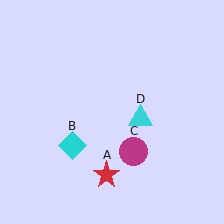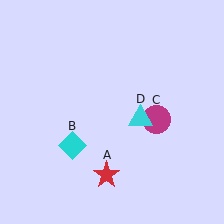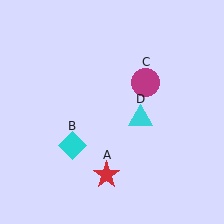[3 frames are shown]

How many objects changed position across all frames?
1 object changed position: magenta circle (object C).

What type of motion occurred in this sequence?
The magenta circle (object C) rotated counterclockwise around the center of the scene.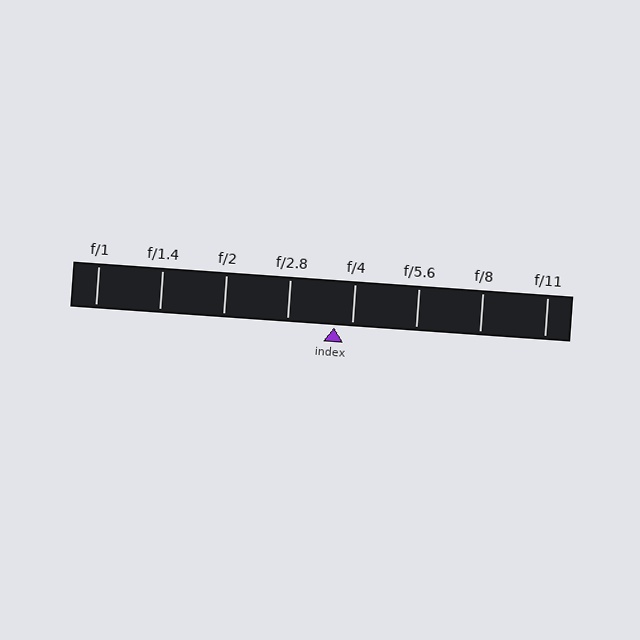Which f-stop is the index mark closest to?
The index mark is closest to f/4.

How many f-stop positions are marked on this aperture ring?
There are 8 f-stop positions marked.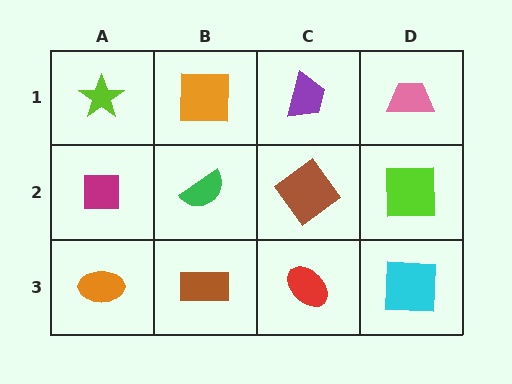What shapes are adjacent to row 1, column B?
A green semicircle (row 2, column B), a lime star (row 1, column A), a purple trapezoid (row 1, column C).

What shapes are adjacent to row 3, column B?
A green semicircle (row 2, column B), an orange ellipse (row 3, column A), a red ellipse (row 3, column C).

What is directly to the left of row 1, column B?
A lime star.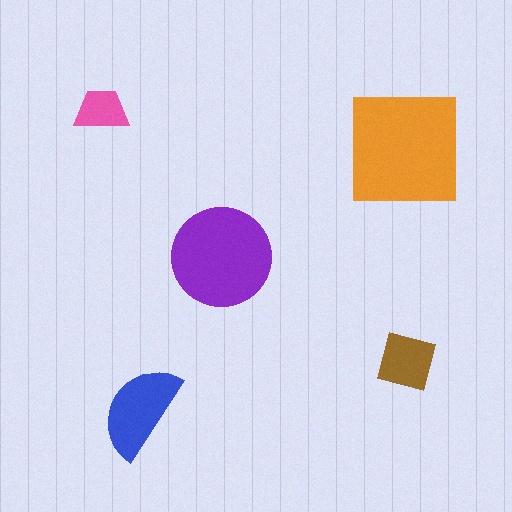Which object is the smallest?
The pink trapezoid.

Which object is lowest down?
The blue semicircle is bottommost.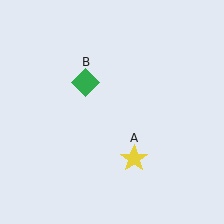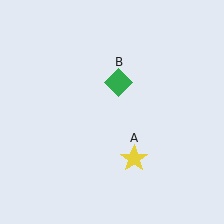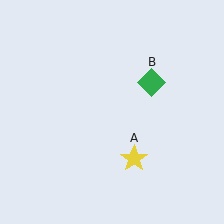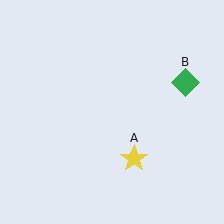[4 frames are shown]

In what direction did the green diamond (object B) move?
The green diamond (object B) moved right.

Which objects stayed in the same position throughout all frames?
Yellow star (object A) remained stationary.